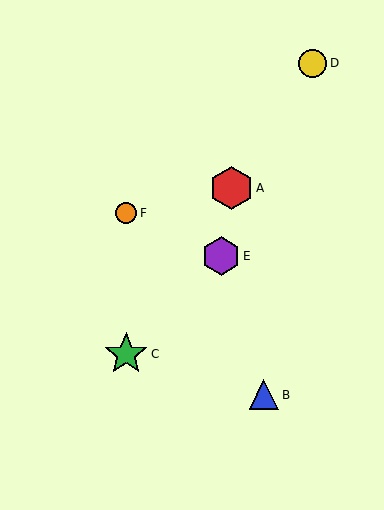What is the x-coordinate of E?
Object E is at x≈221.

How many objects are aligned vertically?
2 objects (C, F) are aligned vertically.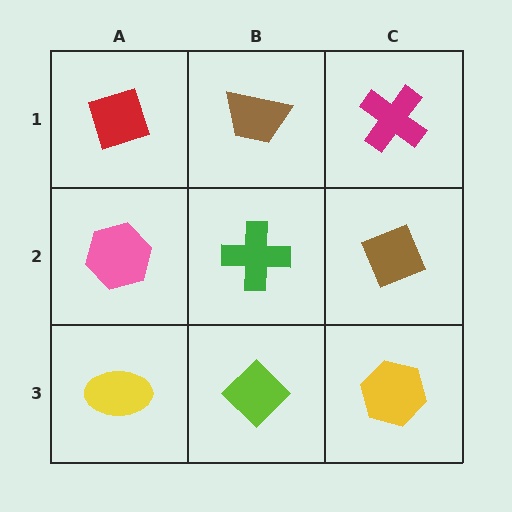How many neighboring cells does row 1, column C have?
2.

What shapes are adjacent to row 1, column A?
A pink hexagon (row 2, column A), a brown trapezoid (row 1, column B).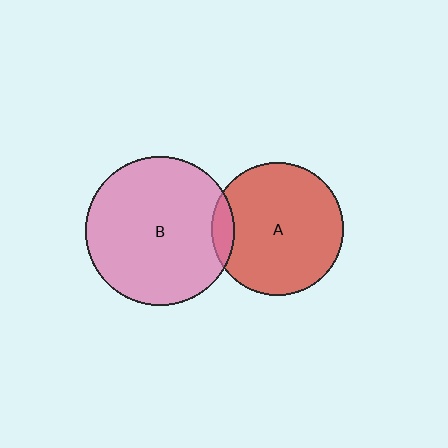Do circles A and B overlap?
Yes.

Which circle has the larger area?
Circle B (pink).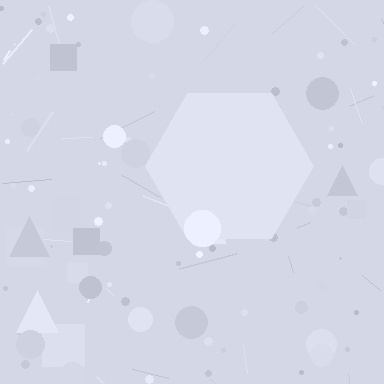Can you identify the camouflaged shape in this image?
The camouflaged shape is a hexagon.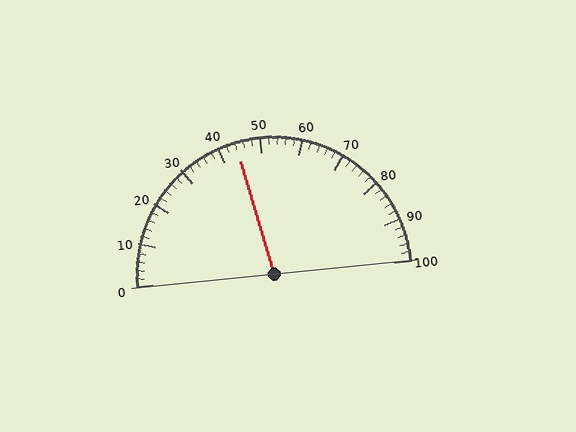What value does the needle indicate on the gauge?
The needle indicates approximately 44.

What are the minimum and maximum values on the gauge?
The gauge ranges from 0 to 100.